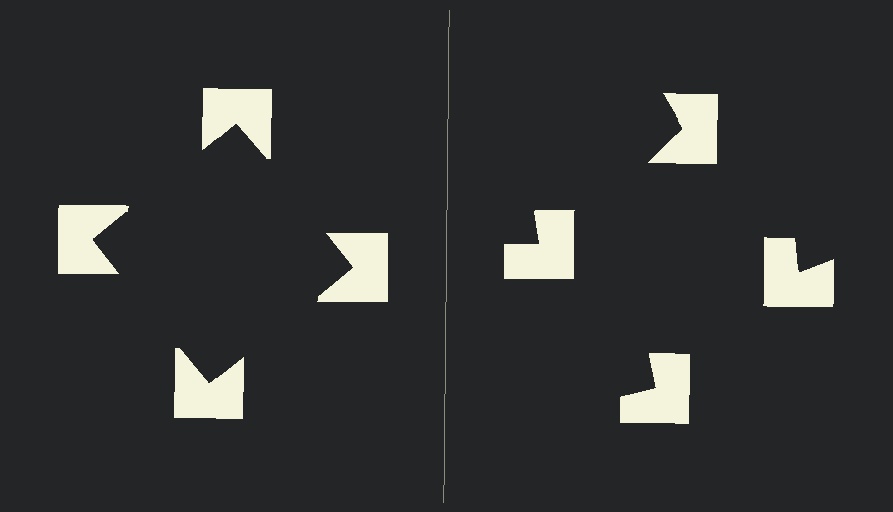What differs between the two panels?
The notched squares are positioned identically on both sides; only the wedge orientations differ. On the left they align to a square; on the right they are misaligned.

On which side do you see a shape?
An illusory square appears on the left side. On the right side the wedge cuts are rotated, so no coherent shape forms.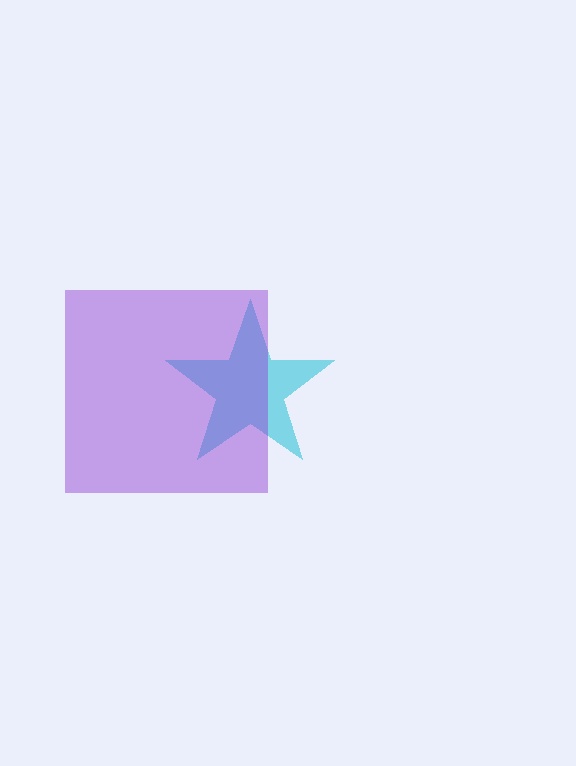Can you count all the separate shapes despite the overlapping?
Yes, there are 2 separate shapes.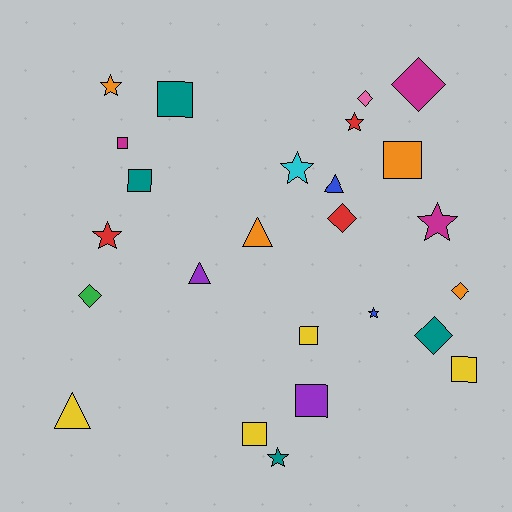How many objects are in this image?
There are 25 objects.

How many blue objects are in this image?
There are 2 blue objects.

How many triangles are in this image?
There are 4 triangles.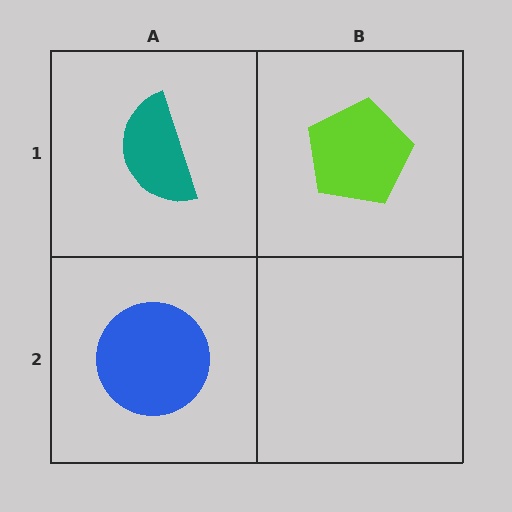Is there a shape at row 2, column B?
No, that cell is empty.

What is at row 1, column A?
A teal semicircle.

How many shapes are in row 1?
2 shapes.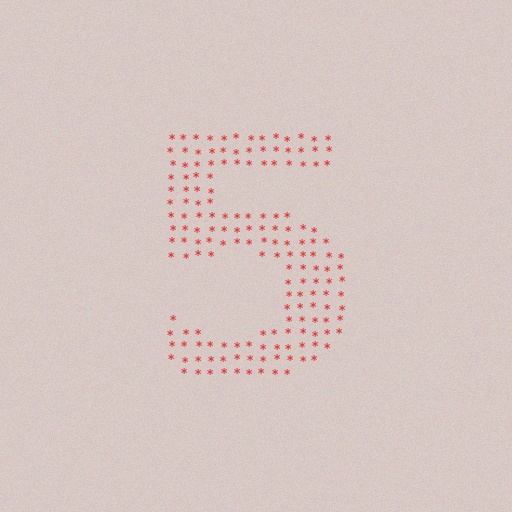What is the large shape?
The large shape is the digit 5.